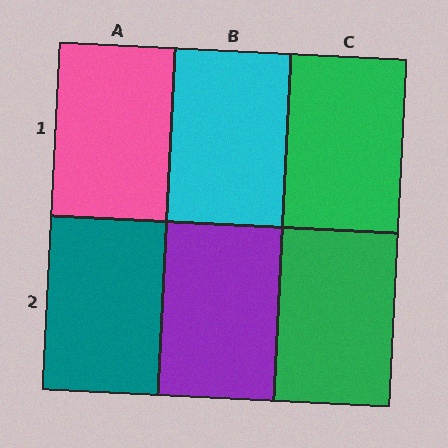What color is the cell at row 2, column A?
Teal.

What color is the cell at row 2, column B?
Purple.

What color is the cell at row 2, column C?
Green.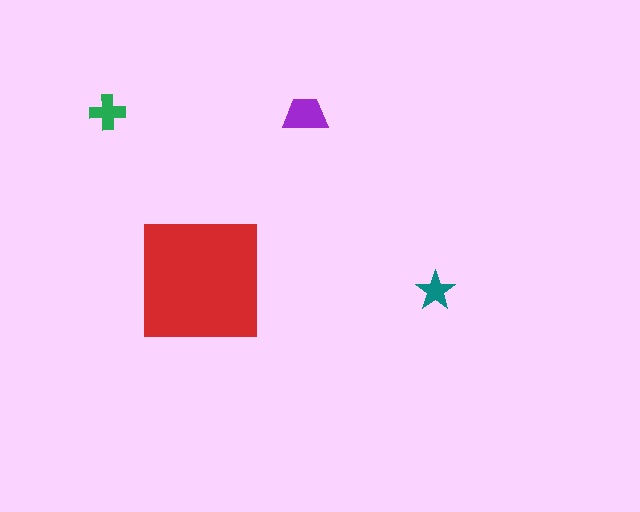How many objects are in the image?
There are 4 objects in the image.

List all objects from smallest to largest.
The teal star, the green cross, the purple trapezoid, the red square.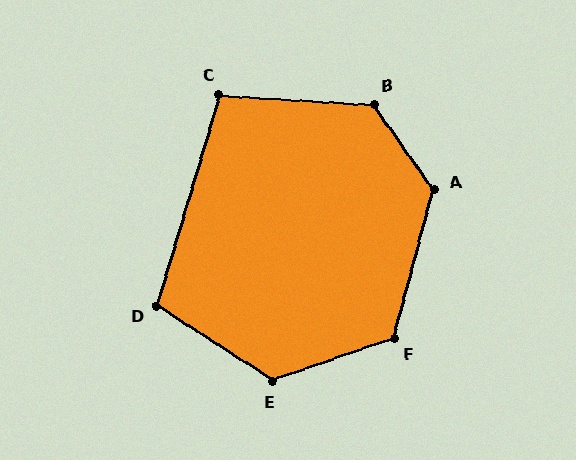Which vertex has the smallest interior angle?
C, at approximately 103 degrees.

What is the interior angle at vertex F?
Approximately 124 degrees (obtuse).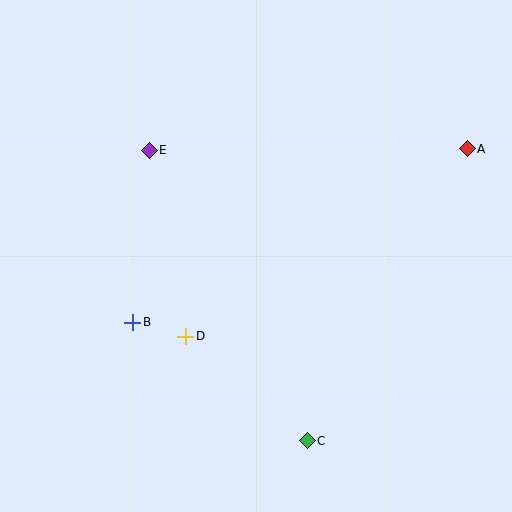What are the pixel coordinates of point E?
Point E is at (149, 150).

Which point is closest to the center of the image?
Point D at (186, 336) is closest to the center.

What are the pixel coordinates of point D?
Point D is at (186, 336).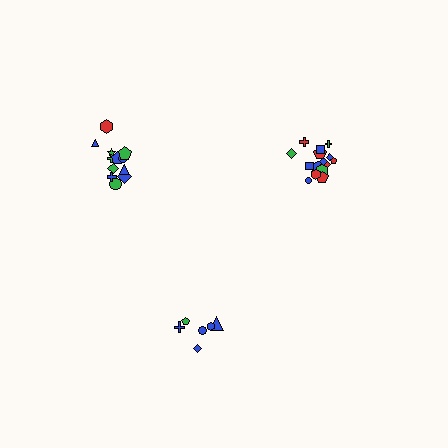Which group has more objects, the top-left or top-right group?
The top-right group.